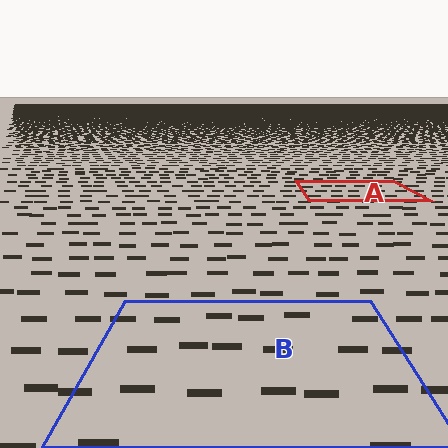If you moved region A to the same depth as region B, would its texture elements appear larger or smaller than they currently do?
They would appear larger. At a closer depth, the same texture elements are projected at a bigger on-screen size.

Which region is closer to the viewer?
Region B is closer. The texture elements there are larger and more spread out.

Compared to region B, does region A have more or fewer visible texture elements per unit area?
Region A has more texture elements per unit area — they are packed more densely because it is farther away.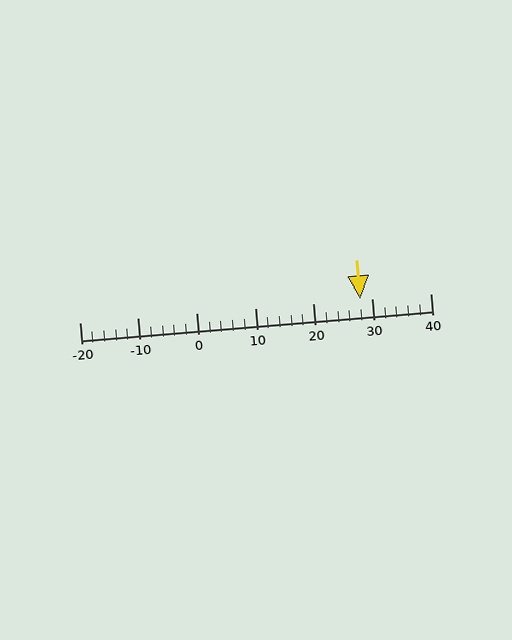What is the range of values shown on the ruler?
The ruler shows values from -20 to 40.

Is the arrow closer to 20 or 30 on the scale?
The arrow is closer to 30.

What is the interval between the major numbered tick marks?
The major tick marks are spaced 10 units apart.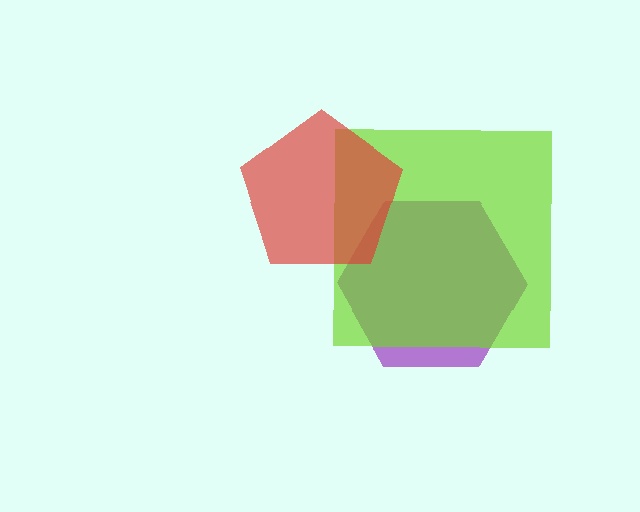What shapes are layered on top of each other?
The layered shapes are: a purple hexagon, a lime square, a red pentagon.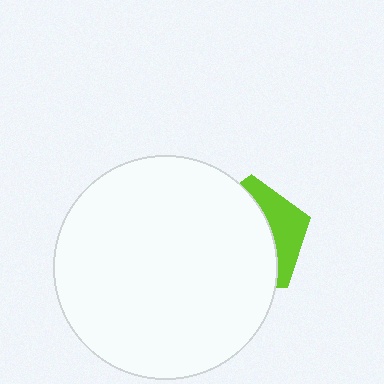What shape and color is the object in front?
The object in front is a white circle.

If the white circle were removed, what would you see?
You would see the complete lime pentagon.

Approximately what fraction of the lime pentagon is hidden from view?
Roughly 69% of the lime pentagon is hidden behind the white circle.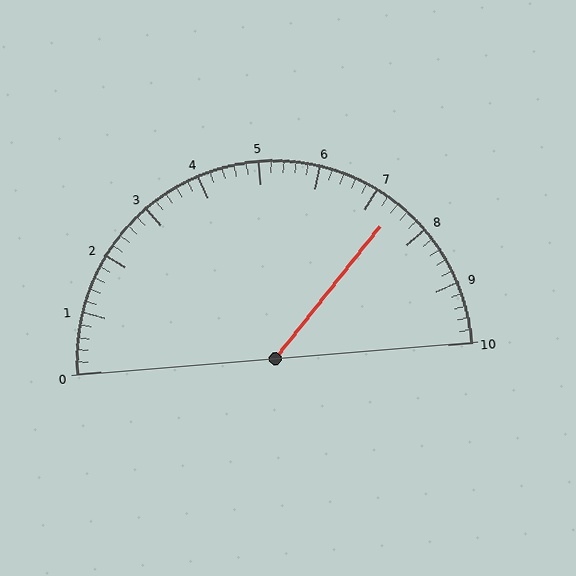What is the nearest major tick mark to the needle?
The nearest major tick mark is 7.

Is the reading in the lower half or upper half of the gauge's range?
The reading is in the upper half of the range (0 to 10).